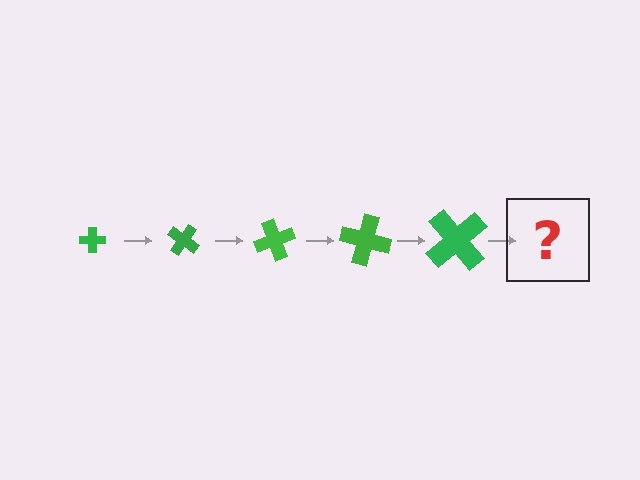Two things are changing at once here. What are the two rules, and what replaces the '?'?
The two rules are that the cross grows larger each step and it rotates 35 degrees each step. The '?' should be a cross, larger than the previous one and rotated 175 degrees from the start.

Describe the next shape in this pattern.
It should be a cross, larger than the previous one and rotated 175 degrees from the start.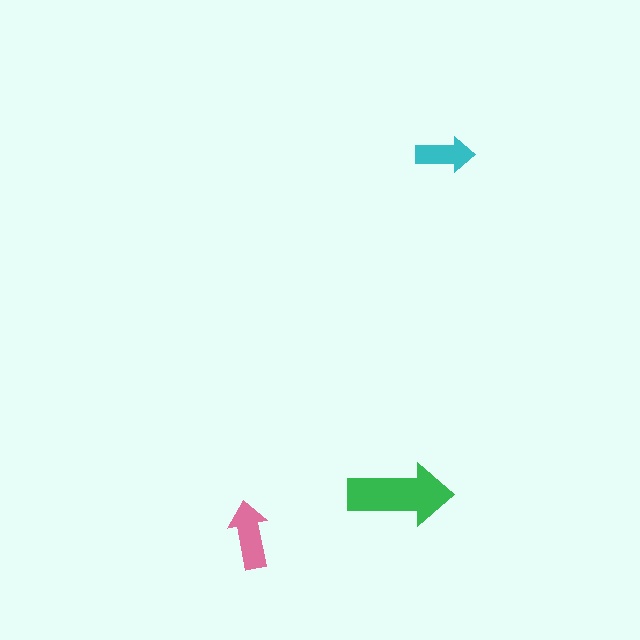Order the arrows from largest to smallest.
the green one, the pink one, the cyan one.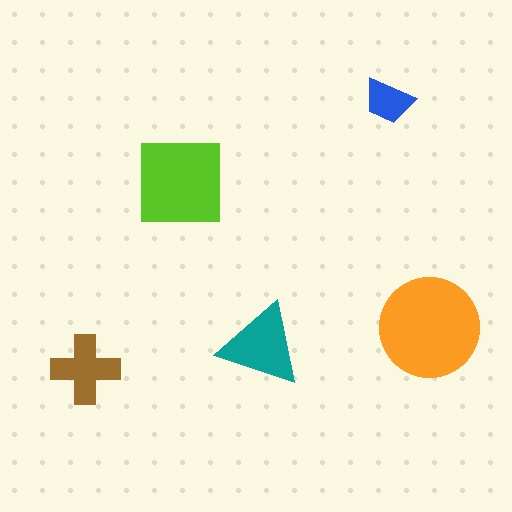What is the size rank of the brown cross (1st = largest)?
4th.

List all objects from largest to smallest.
The orange circle, the lime square, the teal triangle, the brown cross, the blue trapezoid.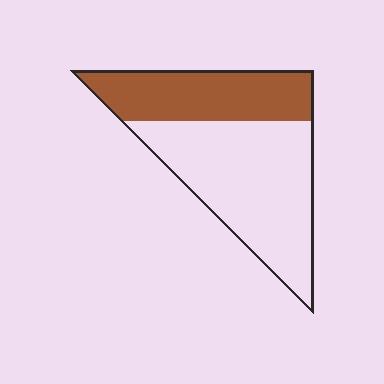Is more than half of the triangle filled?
No.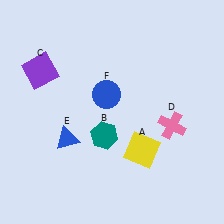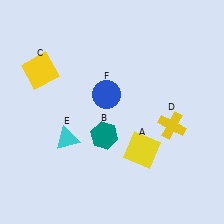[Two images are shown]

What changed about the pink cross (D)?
In Image 1, D is pink. In Image 2, it changed to yellow.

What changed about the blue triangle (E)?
In Image 1, E is blue. In Image 2, it changed to cyan.